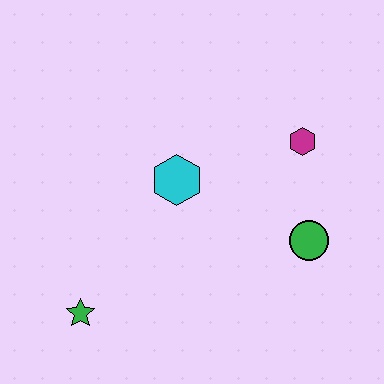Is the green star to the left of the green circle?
Yes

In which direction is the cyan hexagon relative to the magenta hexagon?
The cyan hexagon is to the left of the magenta hexagon.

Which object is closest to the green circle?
The magenta hexagon is closest to the green circle.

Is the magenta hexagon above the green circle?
Yes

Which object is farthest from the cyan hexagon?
The green star is farthest from the cyan hexagon.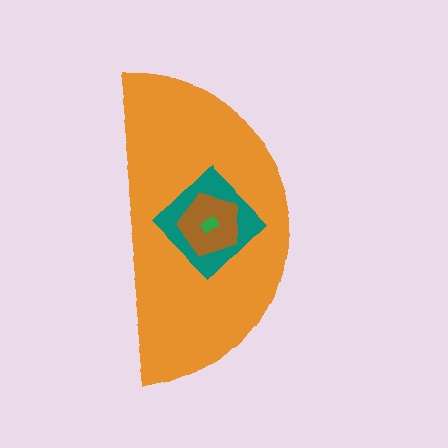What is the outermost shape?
The orange semicircle.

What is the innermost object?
The green rectangle.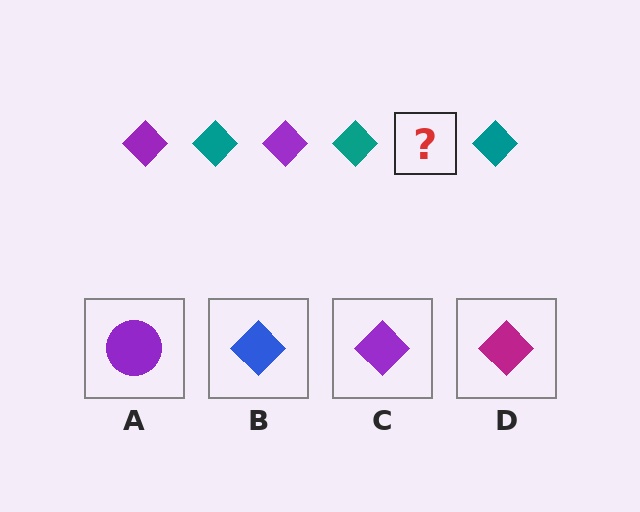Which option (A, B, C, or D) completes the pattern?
C.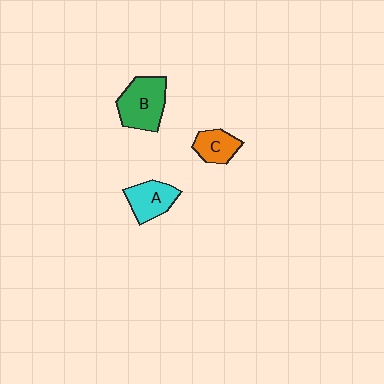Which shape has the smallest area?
Shape C (orange).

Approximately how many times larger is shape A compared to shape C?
Approximately 1.2 times.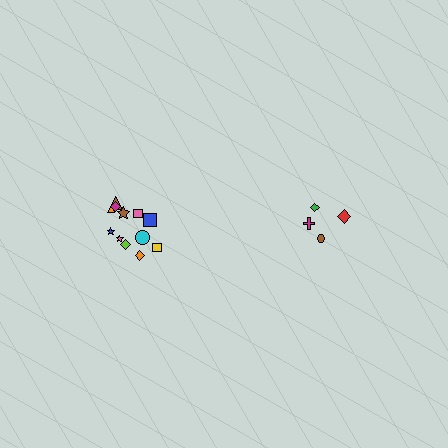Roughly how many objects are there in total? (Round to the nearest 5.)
Roughly 15 objects in total.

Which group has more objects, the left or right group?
The left group.